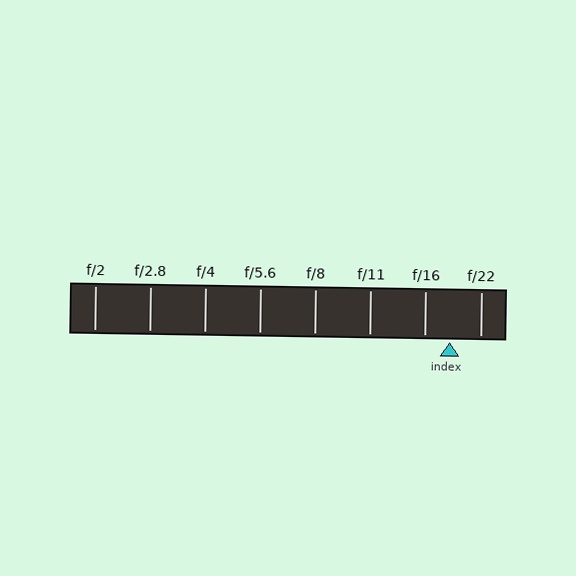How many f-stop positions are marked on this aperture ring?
There are 8 f-stop positions marked.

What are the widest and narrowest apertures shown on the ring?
The widest aperture shown is f/2 and the narrowest is f/22.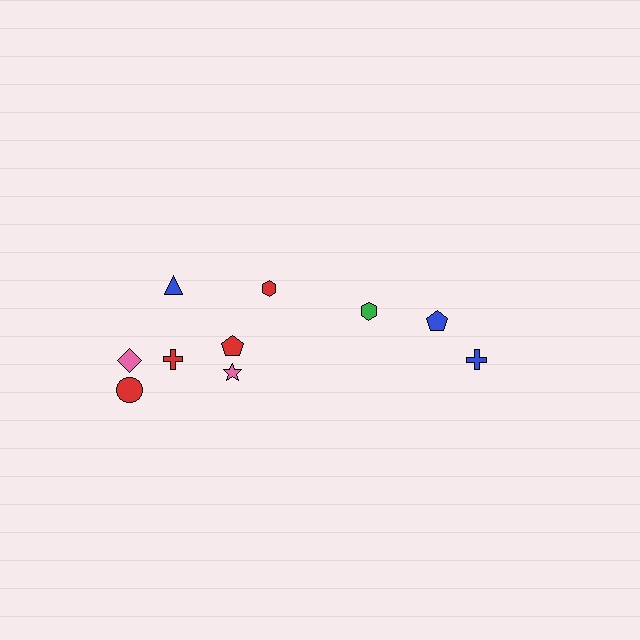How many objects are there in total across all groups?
There are 10 objects.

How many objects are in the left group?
There are 7 objects.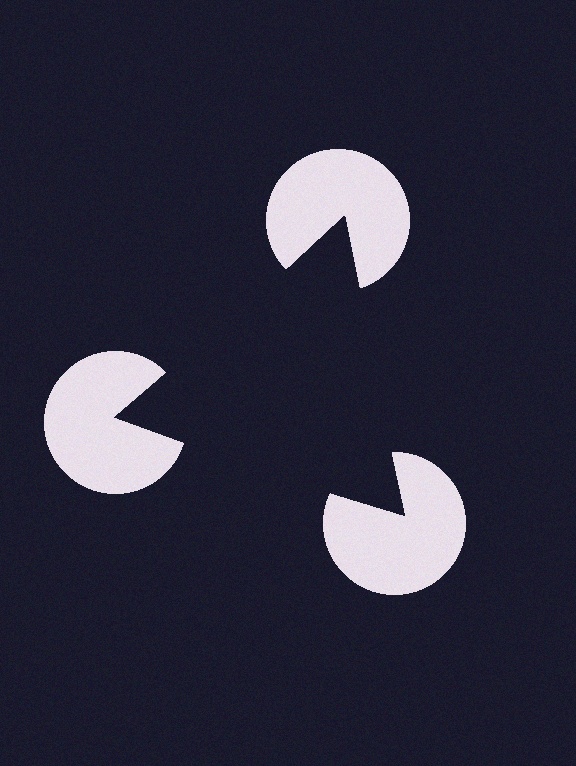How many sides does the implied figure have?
3 sides.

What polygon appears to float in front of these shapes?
An illusory triangle — its edges are inferred from the aligned wedge cuts in the pac-man discs, not physically drawn.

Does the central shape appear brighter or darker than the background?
It typically appears slightly darker than the background, even though no actual brightness change is drawn.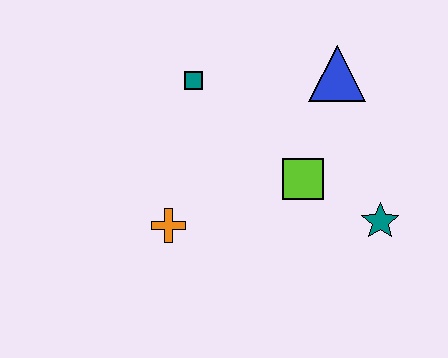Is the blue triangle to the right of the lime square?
Yes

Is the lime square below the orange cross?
No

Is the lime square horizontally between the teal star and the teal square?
Yes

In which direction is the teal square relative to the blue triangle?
The teal square is to the left of the blue triangle.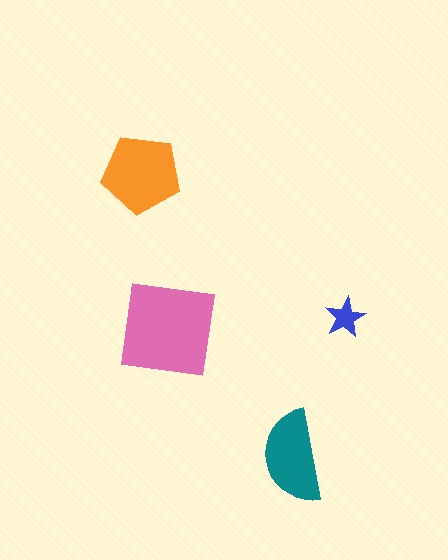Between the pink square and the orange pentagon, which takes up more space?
The pink square.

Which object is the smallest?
The blue star.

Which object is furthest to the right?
The blue star is rightmost.